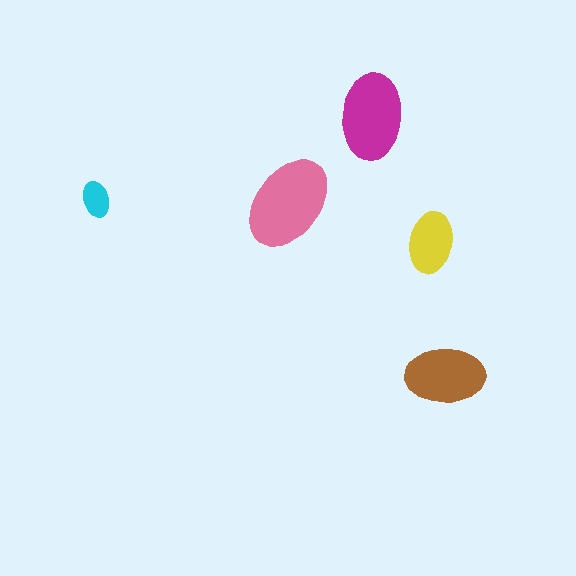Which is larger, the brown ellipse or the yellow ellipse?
The brown one.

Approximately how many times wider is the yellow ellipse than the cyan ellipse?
About 1.5 times wider.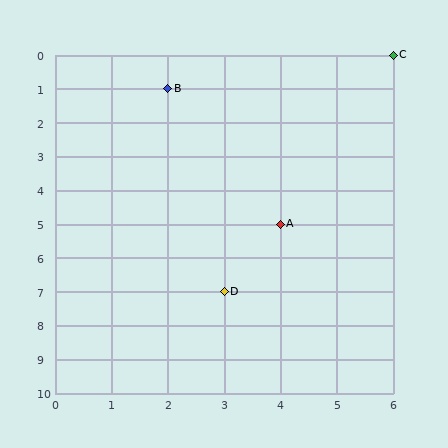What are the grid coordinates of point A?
Point A is at grid coordinates (4, 5).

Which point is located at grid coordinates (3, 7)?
Point D is at (3, 7).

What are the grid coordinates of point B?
Point B is at grid coordinates (2, 1).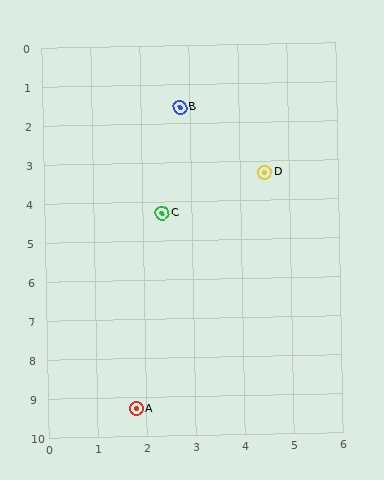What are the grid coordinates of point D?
Point D is at approximately (4.5, 3.3).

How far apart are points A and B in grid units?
Points A and B are about 7.8 grid units apart.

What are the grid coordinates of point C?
Point C is at approximately (2.4, 4.3).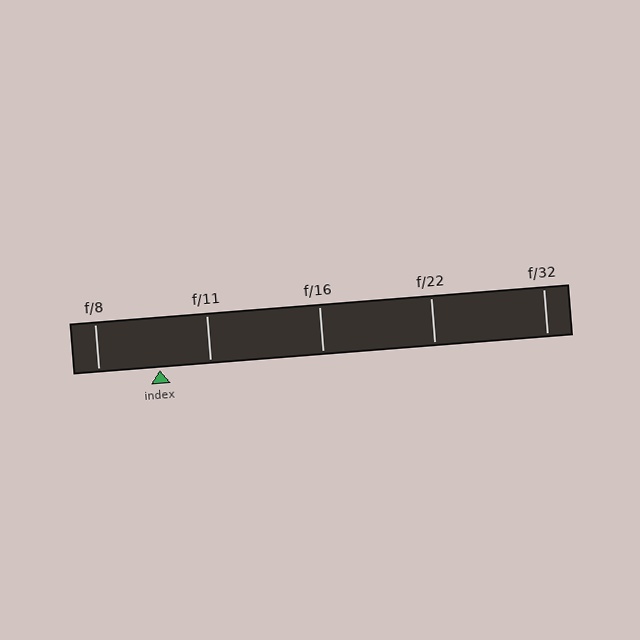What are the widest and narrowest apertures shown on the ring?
The widest aperture shown is f/8 and the narrowest is f/32.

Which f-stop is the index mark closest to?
The index mark is closest to f/11.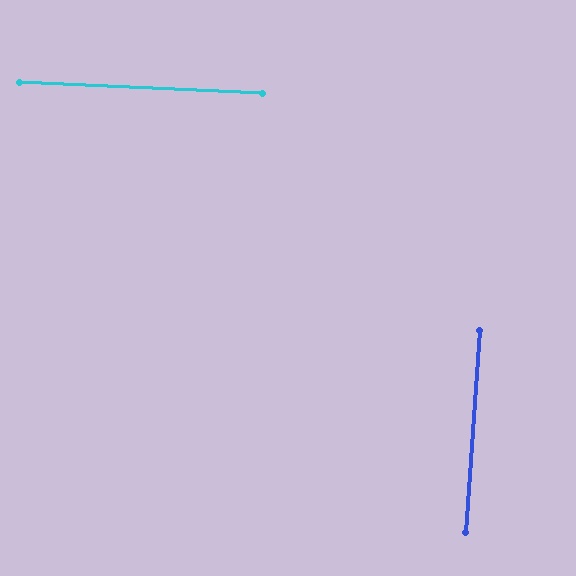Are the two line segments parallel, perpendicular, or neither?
Perpendicular — they meet at approximately 89°.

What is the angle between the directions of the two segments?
Approximately 89 degrees.